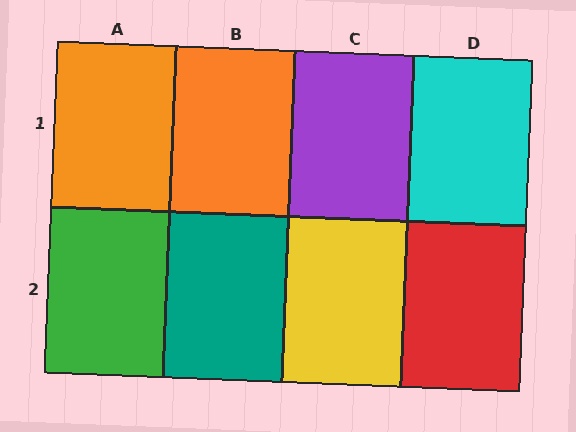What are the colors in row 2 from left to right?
Green, teal, yellow, red.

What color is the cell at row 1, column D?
Cyan.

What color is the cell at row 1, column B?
Orange.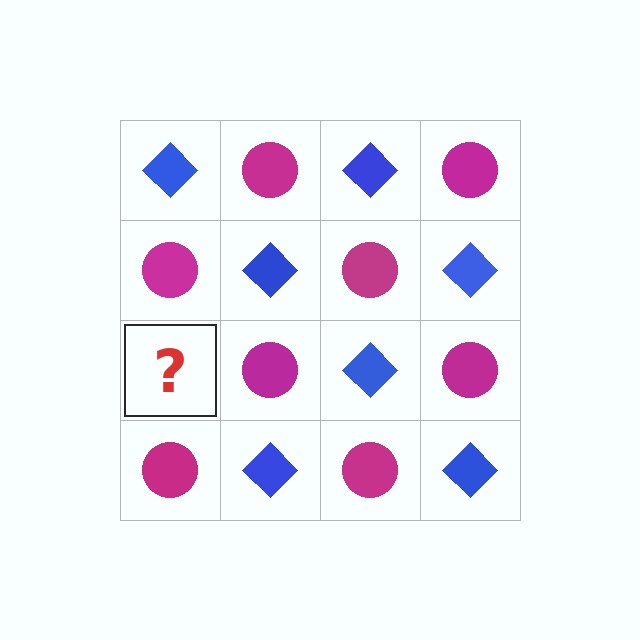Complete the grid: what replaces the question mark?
The question mark should be replaced with a blue diamond.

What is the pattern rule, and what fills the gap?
The rule is that it alternates blue diamond and magenta circle in a checkerboard pattern. The gap should be filled with a blue diamond.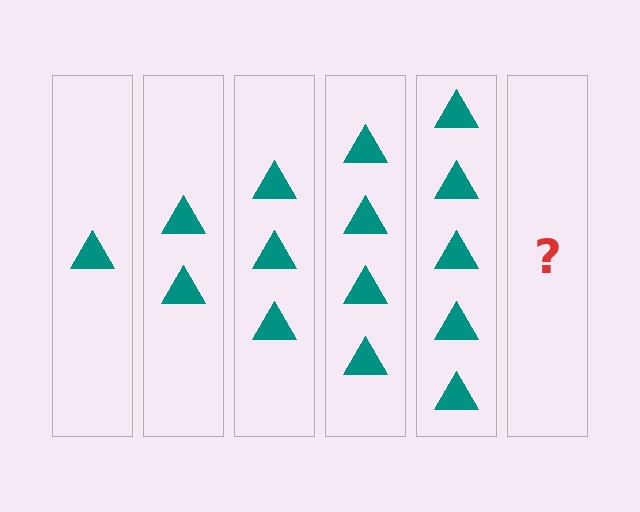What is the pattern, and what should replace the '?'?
The pattern is that each step adds one more triangle. The '?' should be 6 triangles.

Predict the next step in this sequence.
The next step is 6 triangles.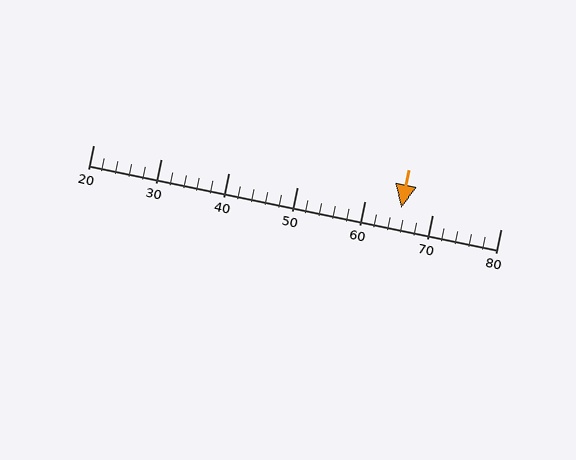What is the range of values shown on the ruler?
The ruler shows values from 20 to 80.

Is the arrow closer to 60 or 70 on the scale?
The arrow is closer to 70.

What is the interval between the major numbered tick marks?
The major tick marks are spaced 10 units apart.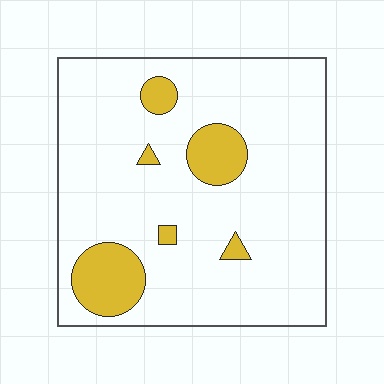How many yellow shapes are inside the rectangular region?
6.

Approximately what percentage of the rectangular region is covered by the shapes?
Approximately 15%.